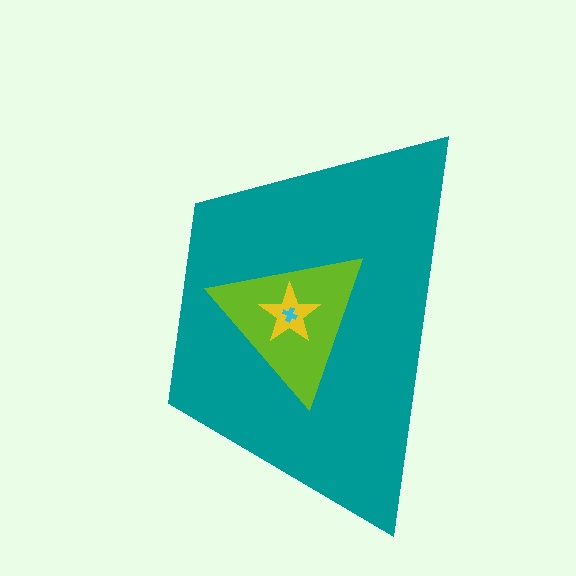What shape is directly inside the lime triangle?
The yellow star.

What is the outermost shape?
The teal trapezoid.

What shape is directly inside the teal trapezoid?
The lime triangle.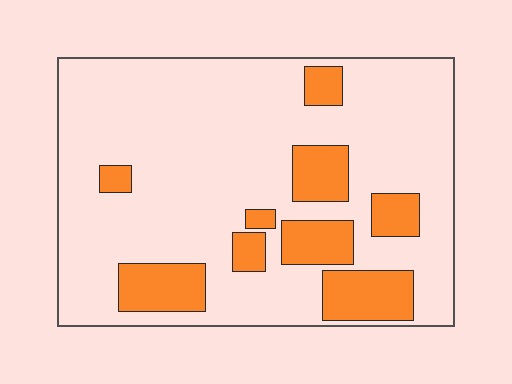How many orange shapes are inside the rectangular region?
9.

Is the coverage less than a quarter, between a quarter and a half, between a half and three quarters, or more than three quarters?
Less than a quarter.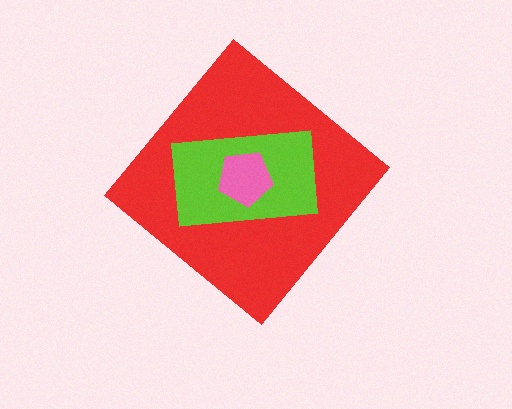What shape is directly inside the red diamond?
The lime rectangle.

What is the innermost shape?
The pink pentagon.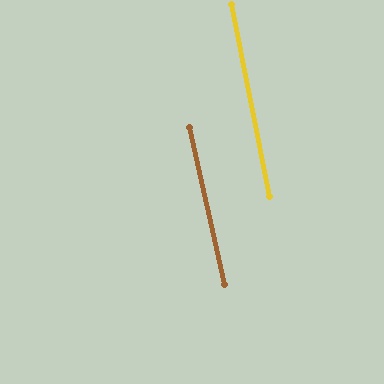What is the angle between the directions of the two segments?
Approximately 1 degree.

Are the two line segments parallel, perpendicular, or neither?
Parallel — their directions differ by only 1.3°.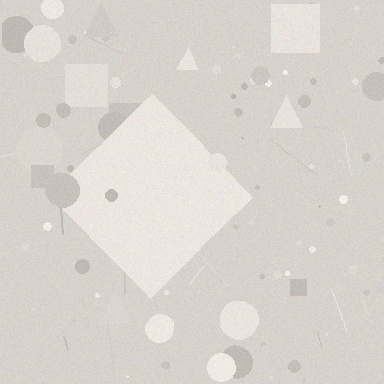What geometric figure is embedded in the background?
A diamond is embedded in the background.